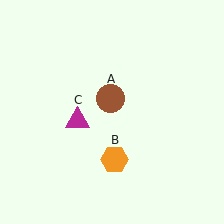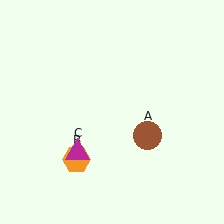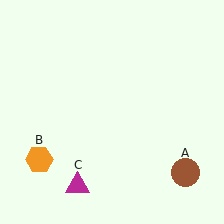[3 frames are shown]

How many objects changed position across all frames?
3 objects changed position: brown circle (object A), orange hexagon (object B), magenta triangle (object C).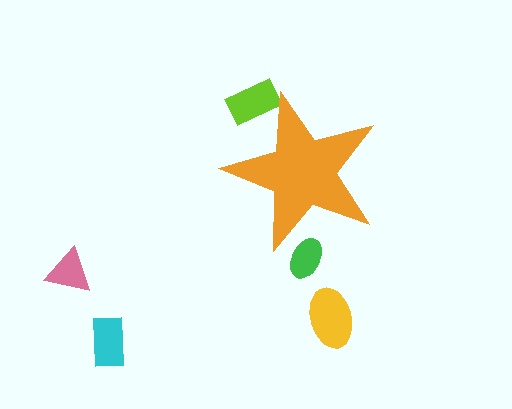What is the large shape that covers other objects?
An orange star.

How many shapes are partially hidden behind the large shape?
2 shapes are partially hidden.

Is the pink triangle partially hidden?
No, the pink triangle is fully visible.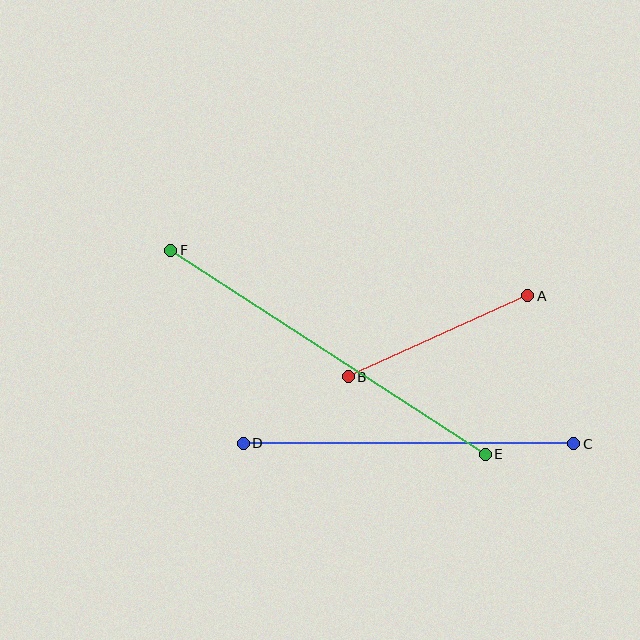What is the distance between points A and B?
The distance is approximately 197 pixels.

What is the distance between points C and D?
The distance is approximately 330 pixels.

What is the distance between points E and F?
The distance is approximately 375 pixels.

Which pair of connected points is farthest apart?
Points E and F are farthest apart.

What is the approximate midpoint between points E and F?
The midpoint is at approximately (328, 352) pixels.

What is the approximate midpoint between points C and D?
The midpoint is at approximately (409, 444) pixels.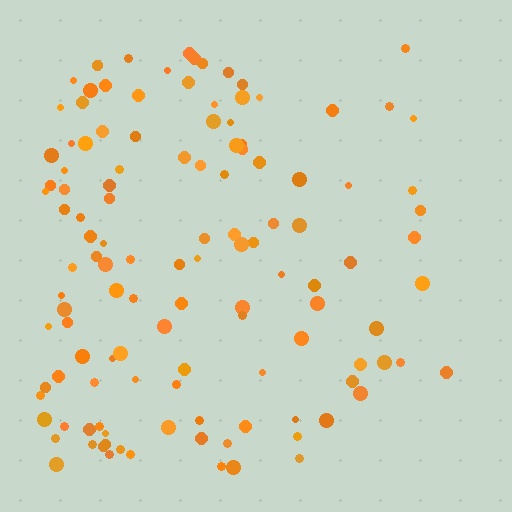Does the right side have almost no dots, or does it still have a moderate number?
Still a moderate number, just noticeably fewer than the left.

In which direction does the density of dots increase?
From right to left, with the left side densest.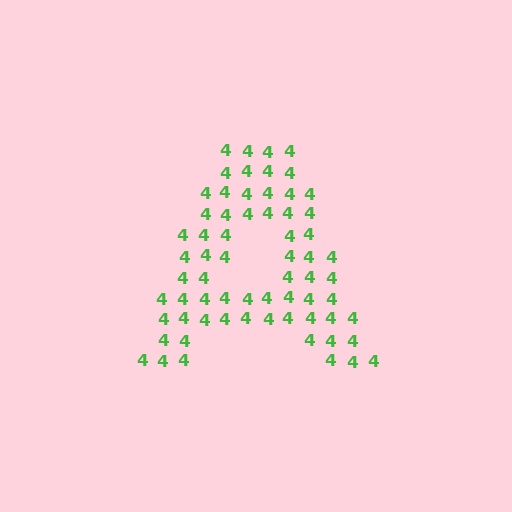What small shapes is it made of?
It is made of small digit 4's.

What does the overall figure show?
The overall figure shows the letter A.